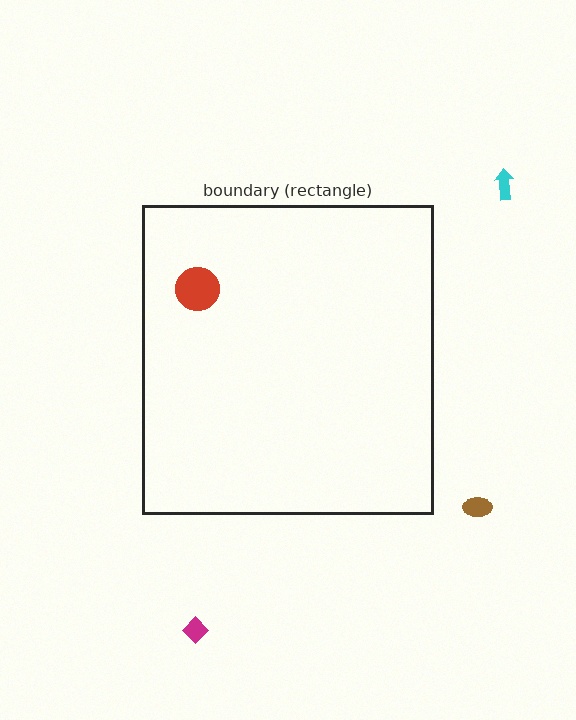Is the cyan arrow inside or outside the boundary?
Outside.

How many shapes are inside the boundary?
1 inside, 3 outside.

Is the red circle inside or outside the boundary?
Inside.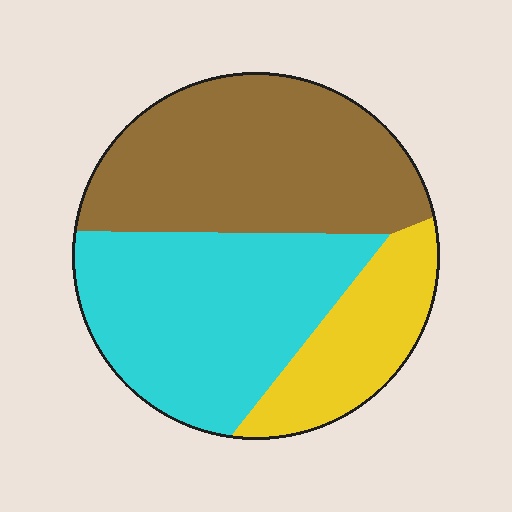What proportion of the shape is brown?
Brown takes up about two fifths (2/5) of the shape.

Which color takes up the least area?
Yellow, at roughly 20%.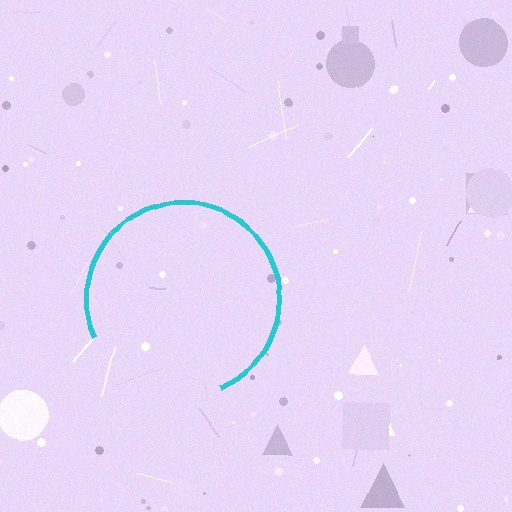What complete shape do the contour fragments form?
The contour fragments form a circle.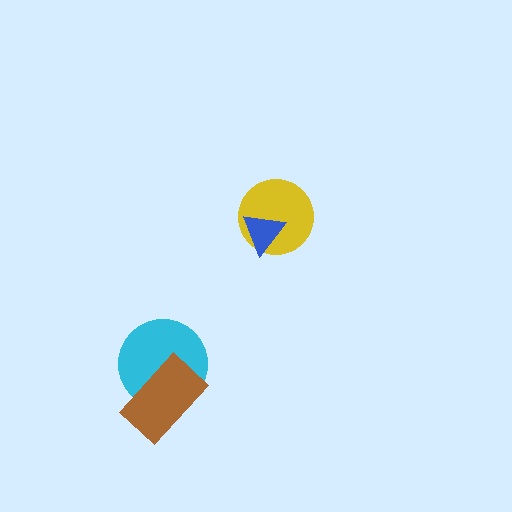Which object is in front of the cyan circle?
The brown rectangle is in front of the cyan circle.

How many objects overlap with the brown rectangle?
1 object overlaps with the brown rectangle.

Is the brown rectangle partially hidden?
No, no other shape covers it.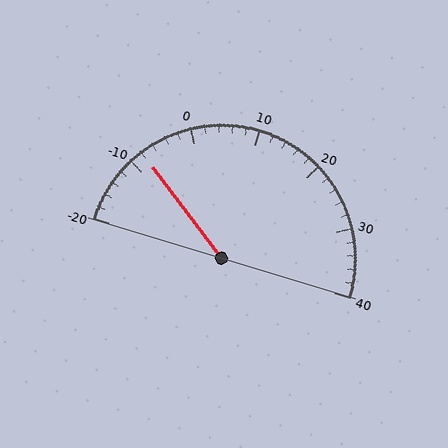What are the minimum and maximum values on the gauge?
The gauge ranges from -20 to 40.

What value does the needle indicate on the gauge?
The needle indicates approximately -8.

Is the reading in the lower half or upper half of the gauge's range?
The reading is in the lower half of the range (-20 to 40).